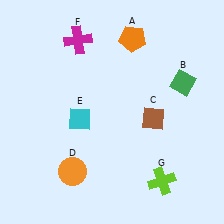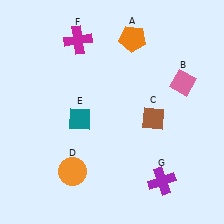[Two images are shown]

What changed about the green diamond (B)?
In Image 1, B is green. In Image 2, it changed to pink.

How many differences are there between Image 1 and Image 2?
There are 3 differences between the two images.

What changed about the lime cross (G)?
In Image 1, G is lime. In Image 2, it changed to purple.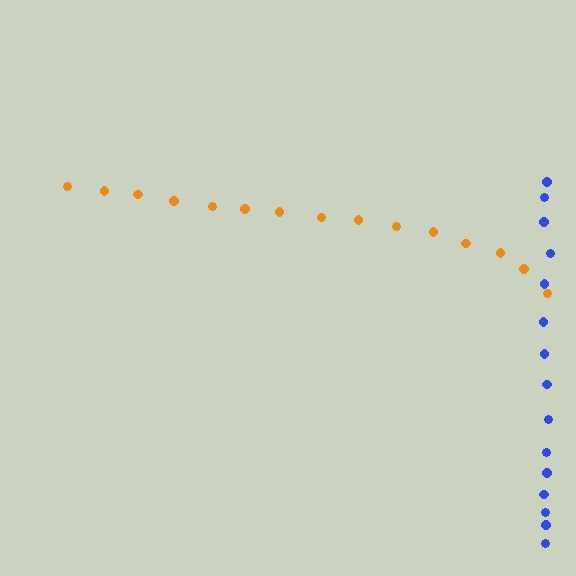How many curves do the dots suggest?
There are 2 distinct paths.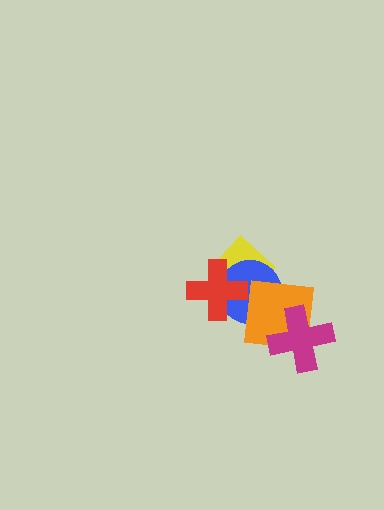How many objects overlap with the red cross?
2 objects overlap with the red cross.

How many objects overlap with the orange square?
3 objects overlap with the orange square.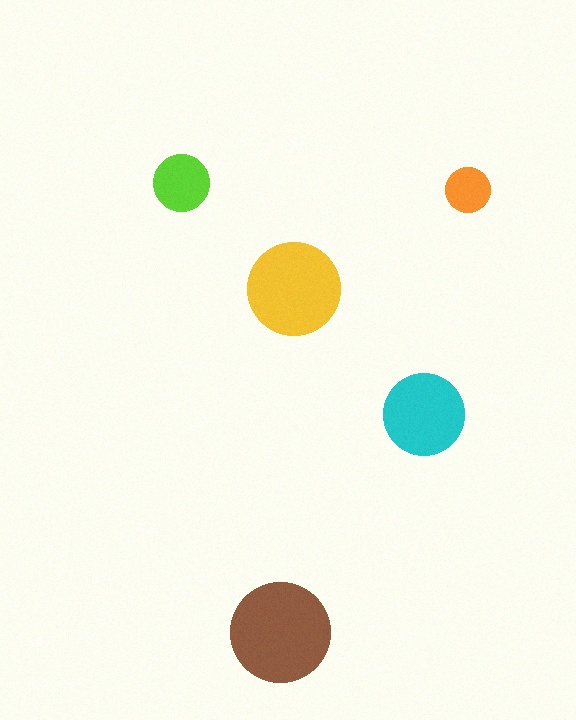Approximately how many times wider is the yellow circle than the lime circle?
About 1.5 times wider.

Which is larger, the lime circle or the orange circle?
The lime one.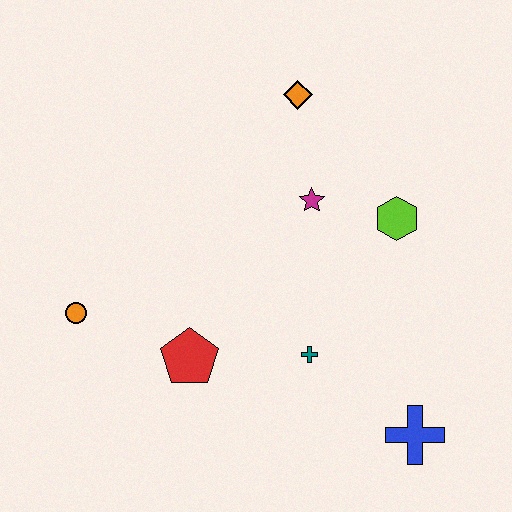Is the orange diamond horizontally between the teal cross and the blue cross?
No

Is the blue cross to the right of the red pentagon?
Yes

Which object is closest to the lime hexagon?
The magenta star is closest to the lime hexagon.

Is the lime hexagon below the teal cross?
No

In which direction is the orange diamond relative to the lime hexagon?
The orange diamond is above the lime hexagon.